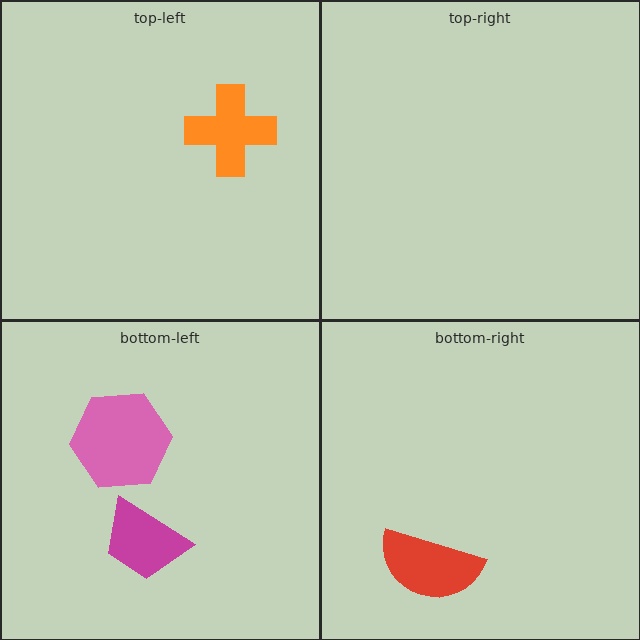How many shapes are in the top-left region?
1.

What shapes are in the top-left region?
The orange cross.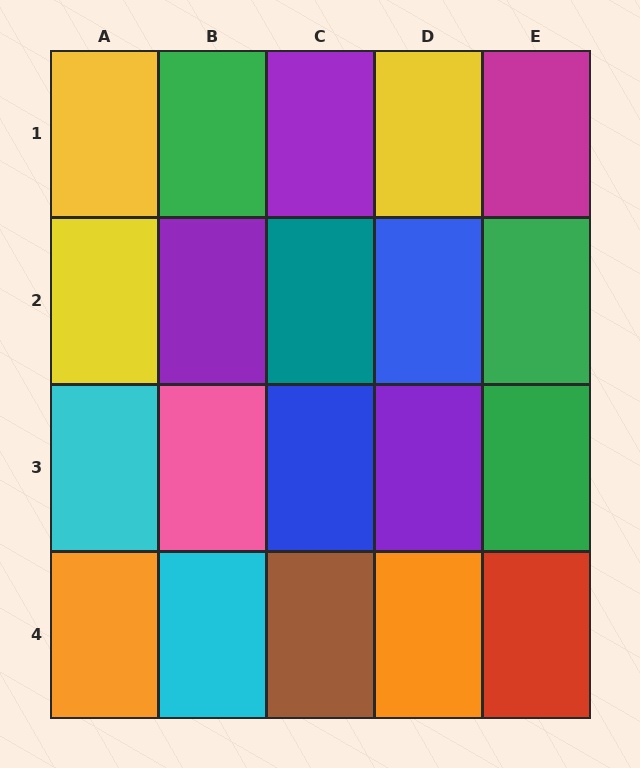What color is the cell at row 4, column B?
Cyan.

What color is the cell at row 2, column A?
Yellow.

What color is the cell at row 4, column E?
Red.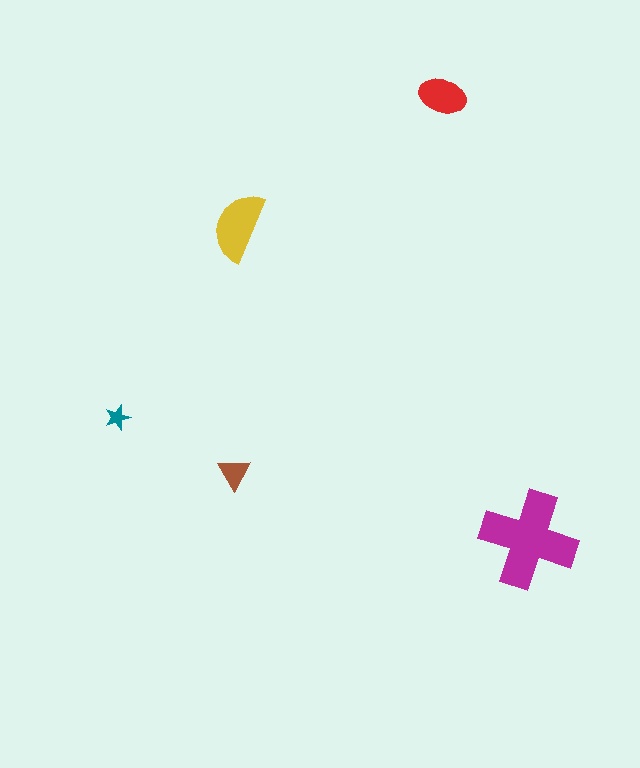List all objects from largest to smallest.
The magenta cross, the yellow semicircle, the red ellipse, the brown triangle, the teal star.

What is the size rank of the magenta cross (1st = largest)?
1st.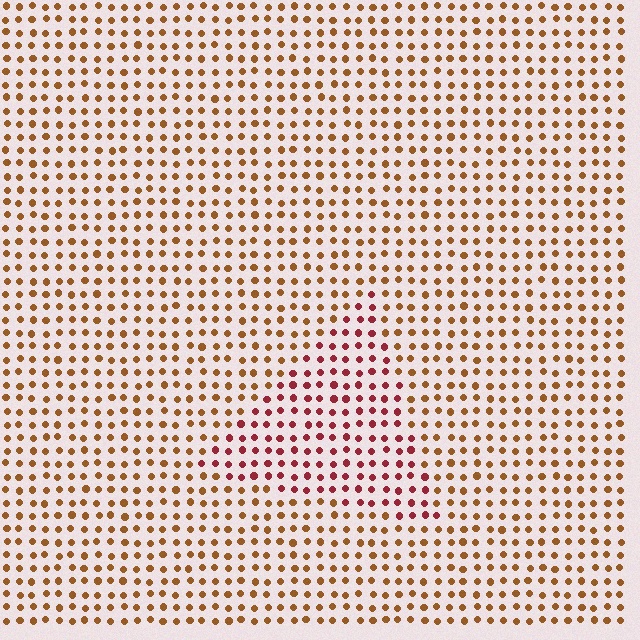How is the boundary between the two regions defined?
The boundary is defined purely by a slight shift in hue (about 38 degrees). Spacing, size, and orientation are identical on both sides.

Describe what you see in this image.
The image is filled with small brown elements in a uniform arrangement. A triangle-shaped region is visible where the elements are tinted to a slightly different hue, forming a subtle color boundary.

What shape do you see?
I see a triangle.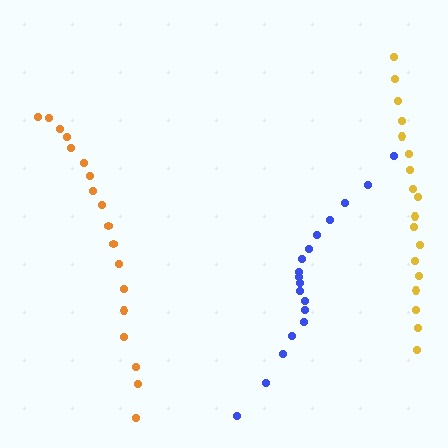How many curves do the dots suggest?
There are 3 distinct paths.